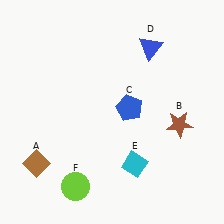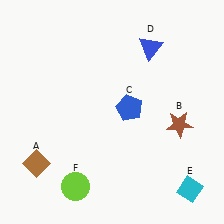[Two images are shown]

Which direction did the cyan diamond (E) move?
The cyan diamond (E) moved right.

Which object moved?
The cyan diamond (E) moved right.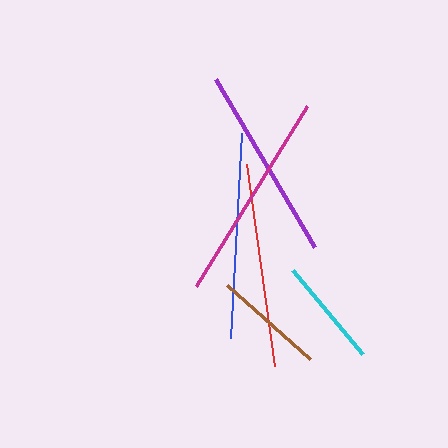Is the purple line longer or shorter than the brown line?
The purple line is longer than the brown line.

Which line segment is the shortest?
The cyan line is the shortest at approximately 109 pixels.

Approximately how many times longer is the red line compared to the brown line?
The red line is approximately 1.8 times the length of the brown line.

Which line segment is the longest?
The magenta line is the longest at approximately 211 pixels.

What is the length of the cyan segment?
The cyan segment is approximately 109 pixels long.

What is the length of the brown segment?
The brown segment is approximately 111 pixels long.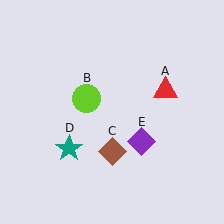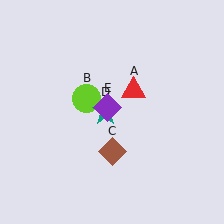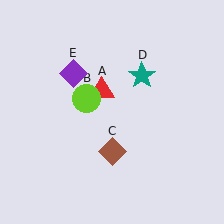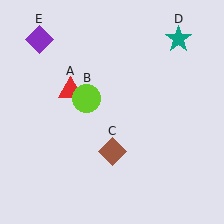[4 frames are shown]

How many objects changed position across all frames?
3 objects changed position: red triangle (object A), teal star (object D), purple diamond (object E).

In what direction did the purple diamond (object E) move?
The purple diamond (object E) moved up and to the left.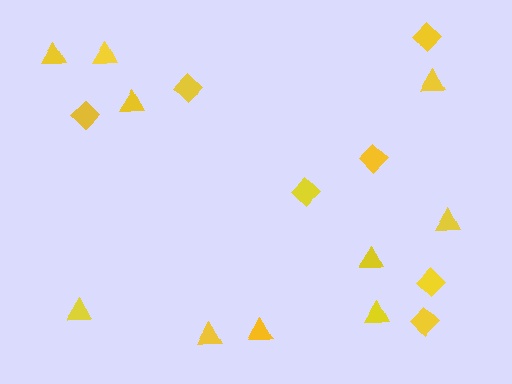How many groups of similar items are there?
There are 2 groups: one group of diamonds (7) and one group of triangles (10).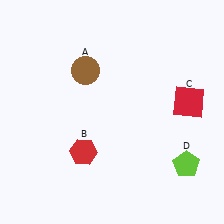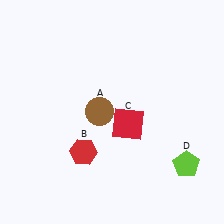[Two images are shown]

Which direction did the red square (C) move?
The red square (C) moved left.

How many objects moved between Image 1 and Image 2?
2 objects moved between the two images.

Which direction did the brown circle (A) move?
The brown circle (A) moved down.